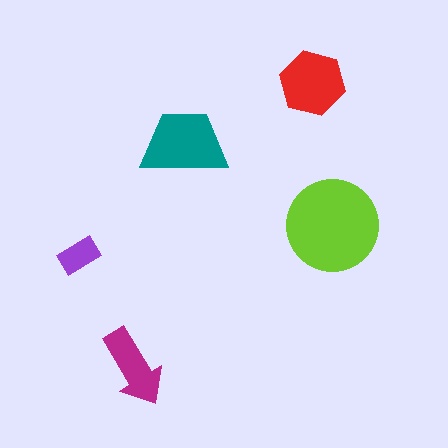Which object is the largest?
The lime circle.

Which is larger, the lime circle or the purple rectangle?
The lime circle.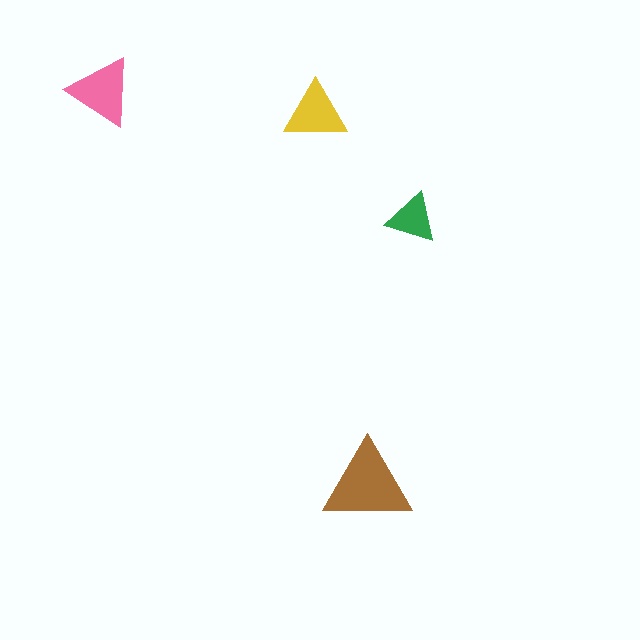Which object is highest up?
The pink triangle is topmost.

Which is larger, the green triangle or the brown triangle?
The brown one.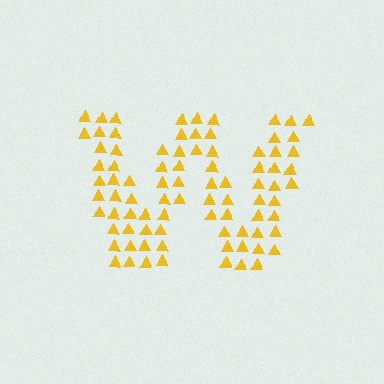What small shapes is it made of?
It is made of small triangles.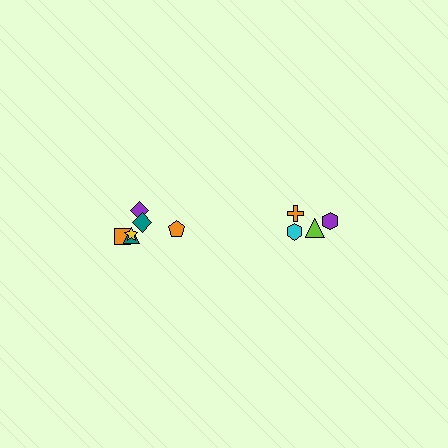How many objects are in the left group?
There are 6 objects.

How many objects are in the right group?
There are 4 objects.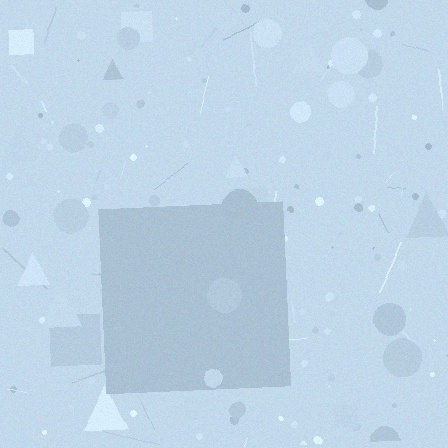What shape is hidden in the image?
A square is hidden in the image.